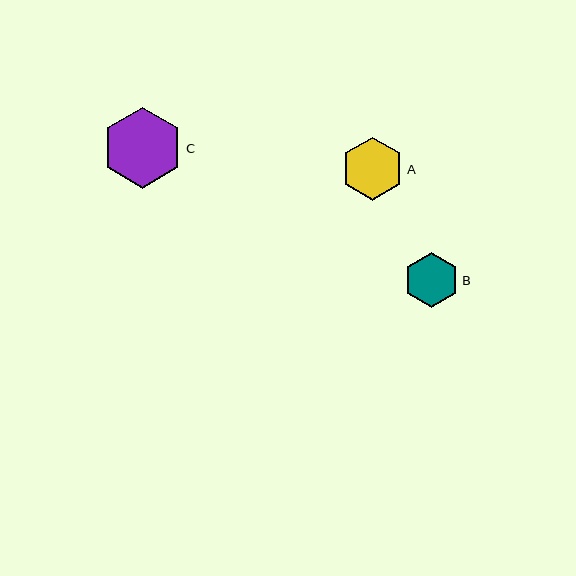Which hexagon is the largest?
Hexagon C is the largest with a size of approximately 80 pixels.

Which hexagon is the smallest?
Hexagon B is the smallest with a size of approximately 54 pixels.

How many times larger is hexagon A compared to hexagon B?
Hexagon A is approximately 1.2 times the size of hexagon B.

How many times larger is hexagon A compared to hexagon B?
Hexagon A is approximately 1.2 times the size of hexagon B.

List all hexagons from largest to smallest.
From largest to smallest: C, A, B.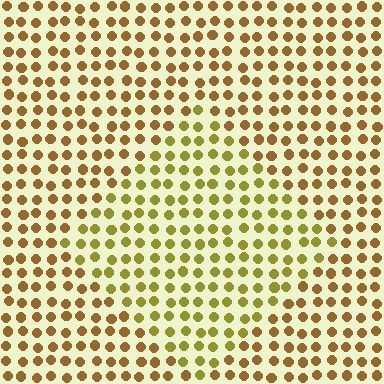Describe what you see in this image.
The image is filled with small brown elements in a uniform arrangement. A diamond-shaped region is visible where the elements are tinted to a slightly different hue, forming a subtle color boundary.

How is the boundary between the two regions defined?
The boundary is defined purely by a slight shift in hue (about 28 degrees). Spacing, size, and orientation are identical on both sides.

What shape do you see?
I see a diamond.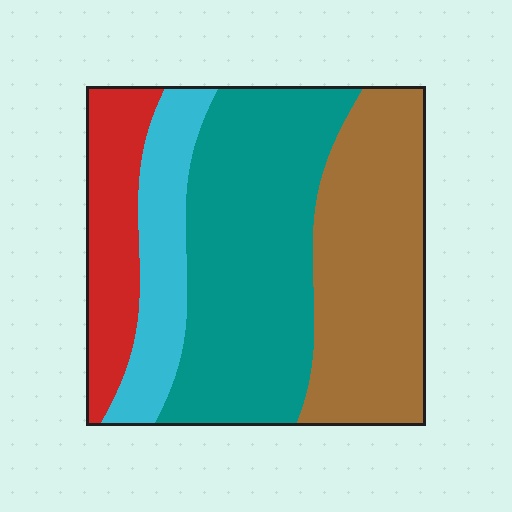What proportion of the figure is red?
Red covers about 15% of the figure.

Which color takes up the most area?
Teal, at roughly 40%.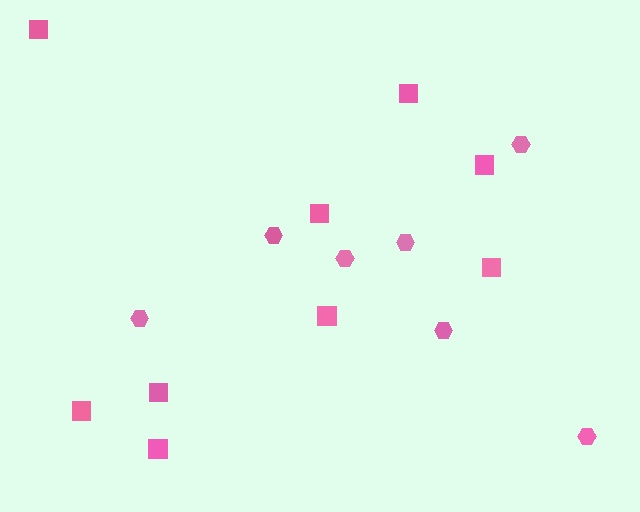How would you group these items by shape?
There are 2 groups: one group of squares (9) and one group of hexagons (7).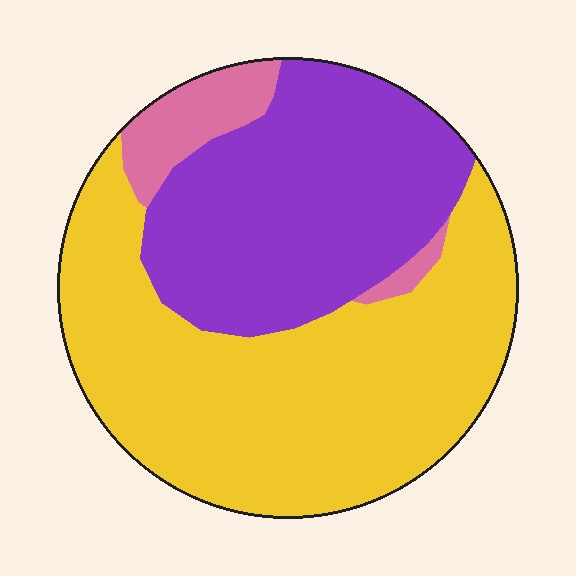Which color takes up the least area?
Pink, at roughly 10%.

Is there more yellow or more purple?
Yellow.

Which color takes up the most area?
Yellow, at roughly 55%.